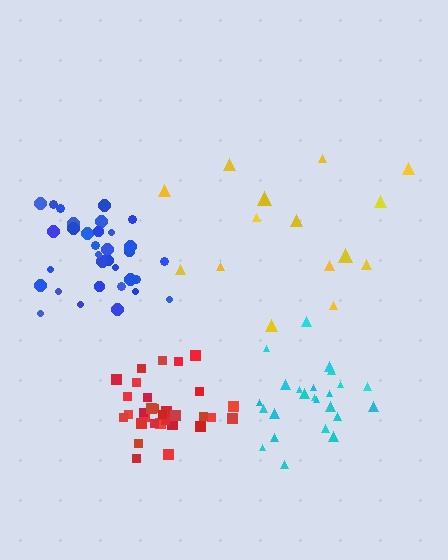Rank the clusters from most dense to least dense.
red, blue, cyan, yellow.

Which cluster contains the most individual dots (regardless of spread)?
Blue (34).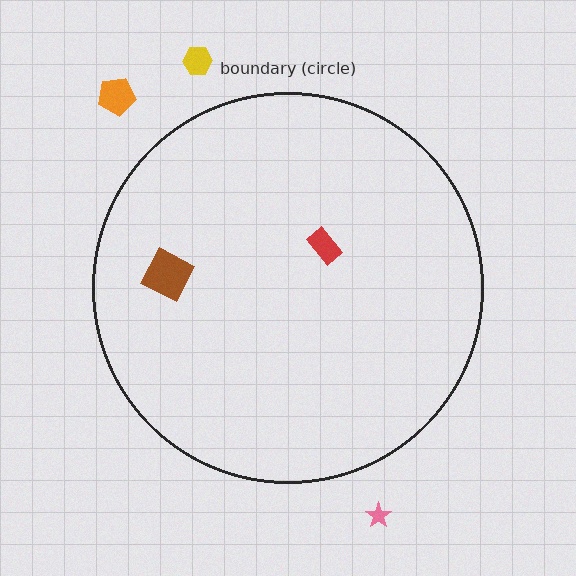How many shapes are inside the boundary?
2 inside, 3 outside.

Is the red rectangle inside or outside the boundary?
Inside.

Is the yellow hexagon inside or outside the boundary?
Outside.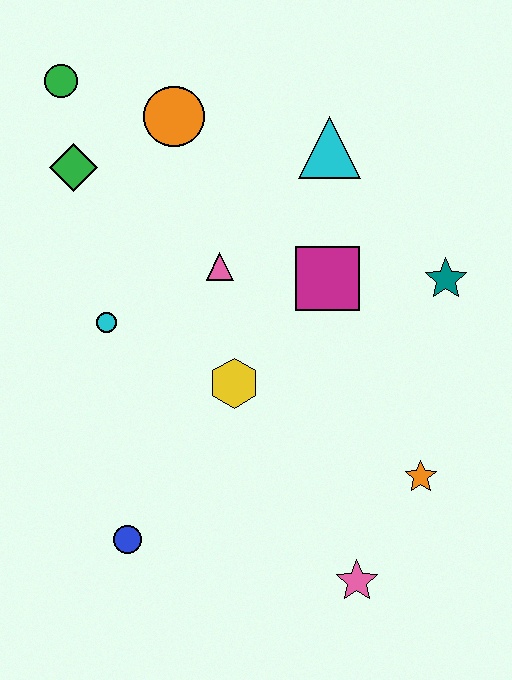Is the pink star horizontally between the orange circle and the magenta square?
No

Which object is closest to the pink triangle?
The magenta square is closest to the pink triangle.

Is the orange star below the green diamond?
Yes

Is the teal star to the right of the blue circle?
Yes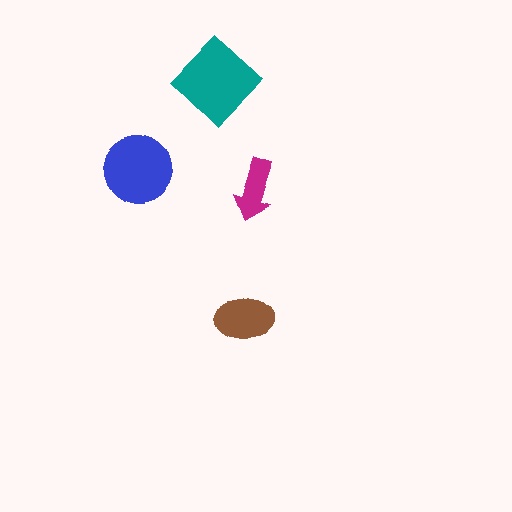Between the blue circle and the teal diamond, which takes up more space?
The teal diamond.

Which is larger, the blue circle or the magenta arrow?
The blue circle.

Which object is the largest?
The teal diamond.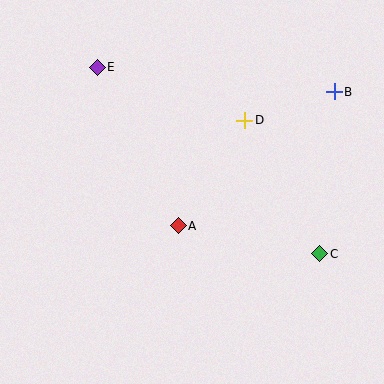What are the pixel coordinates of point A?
Point A is at (178, 226).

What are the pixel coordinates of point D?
Point D is at (245, 120).